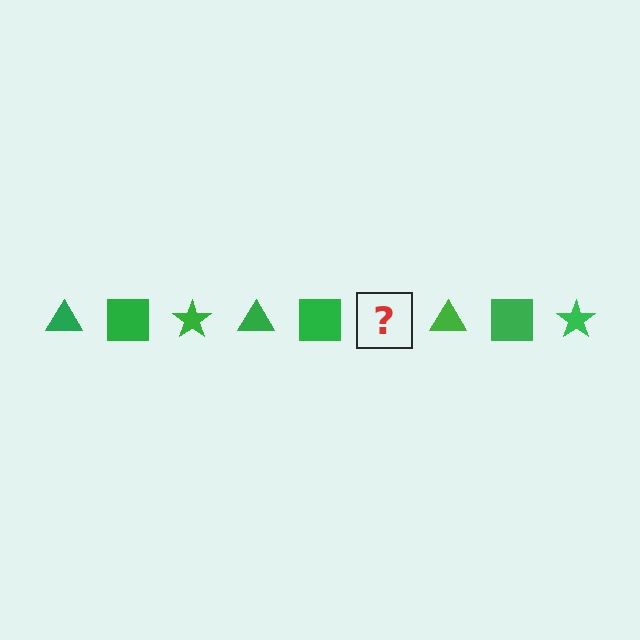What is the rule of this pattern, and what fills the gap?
The rule is that the pattern cycles through triangle, square, star shapes in green. The gap should be filled with a green star.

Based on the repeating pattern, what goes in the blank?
The blank should be a green star.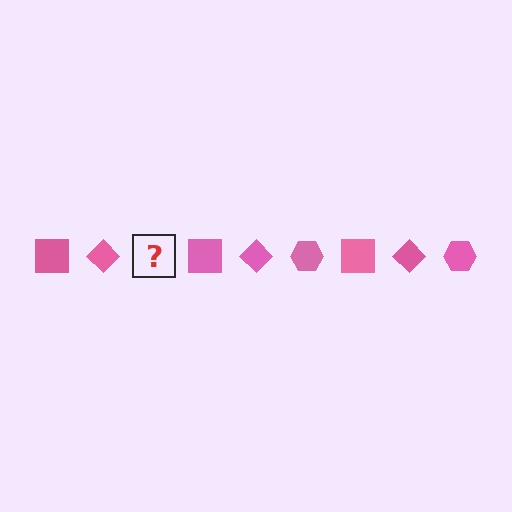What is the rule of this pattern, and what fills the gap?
The rule is that the pattern cycles through square, diamond, hexagon shapes in pink. The gap should be filled with a pink hexagon.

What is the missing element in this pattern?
The missing element is a pink hexagon.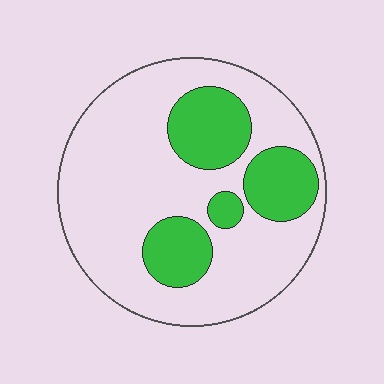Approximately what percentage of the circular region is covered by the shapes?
Approximately 25%.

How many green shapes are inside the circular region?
4.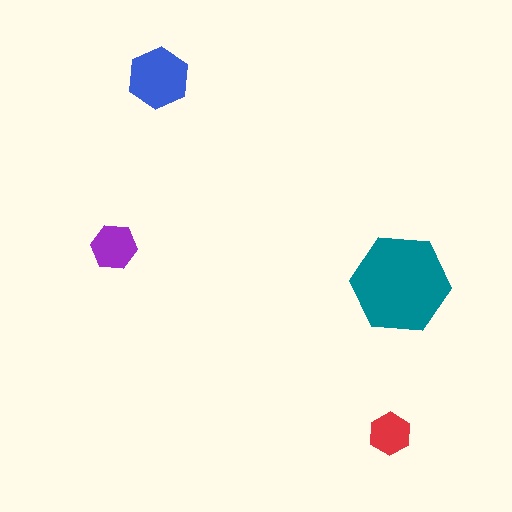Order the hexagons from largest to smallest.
the teal one, the blue one, the purple one, the red one.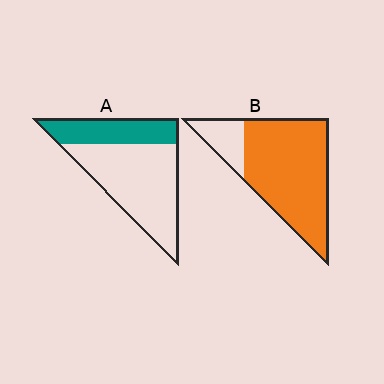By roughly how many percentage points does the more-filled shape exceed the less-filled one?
By roughly 50 percentage points (B over A).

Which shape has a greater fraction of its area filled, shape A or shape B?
Shape B.